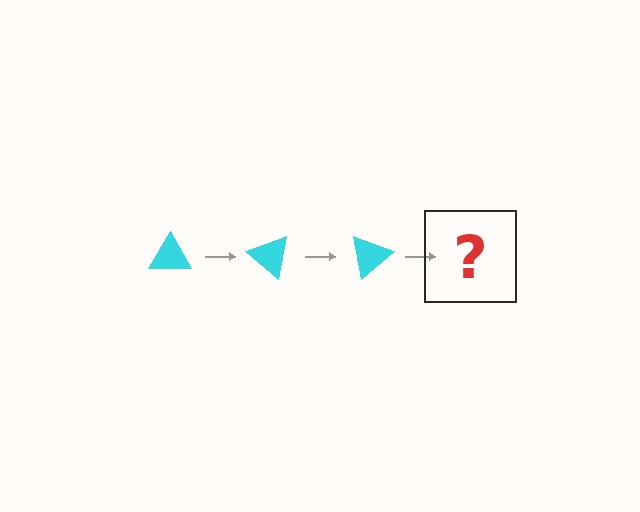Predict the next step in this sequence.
The next step is a cyan triangle rotated 120 degrees.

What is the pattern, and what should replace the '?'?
The pattern is that the triangle rotates 40 degrees each step. The '?' should be a cyan triangle rotated 120 degrees.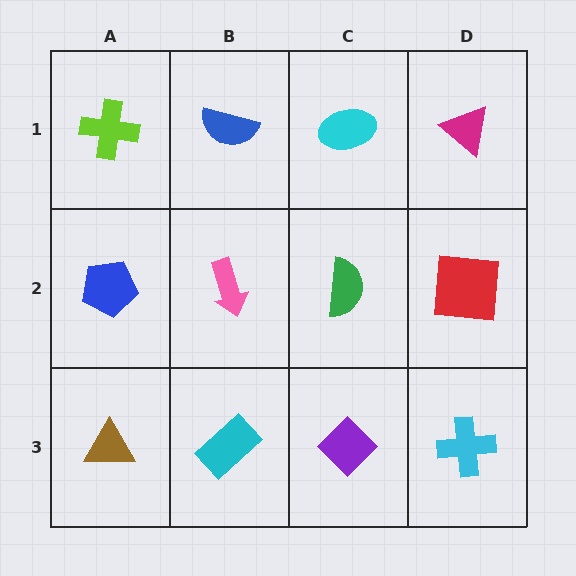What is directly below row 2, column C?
A purple diamond.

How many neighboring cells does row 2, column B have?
4.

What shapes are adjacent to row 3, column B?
A pink arrow (row 2, column B), a brown triangle (row 3, column A), a purple diamond (row 3, column C).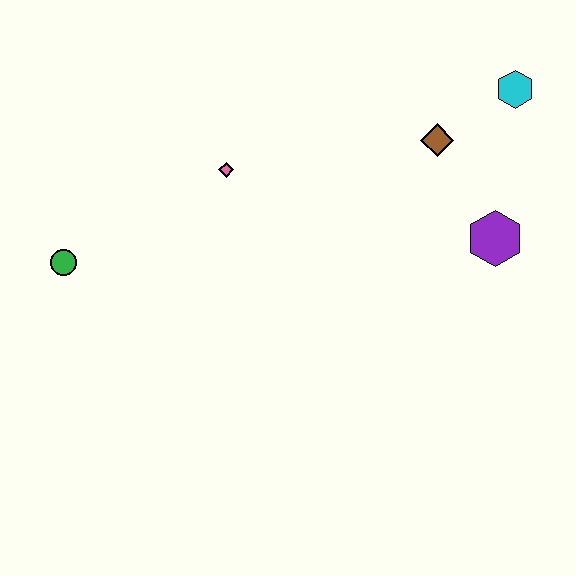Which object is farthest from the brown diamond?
The green circle is farthest from the brown diamond.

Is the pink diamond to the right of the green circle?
Yes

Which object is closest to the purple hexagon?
The brown diamond is closest to the purple hexagon.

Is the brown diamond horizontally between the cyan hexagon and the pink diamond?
Yes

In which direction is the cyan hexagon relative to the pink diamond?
The cyan hexagon is to the right of the pink diamond.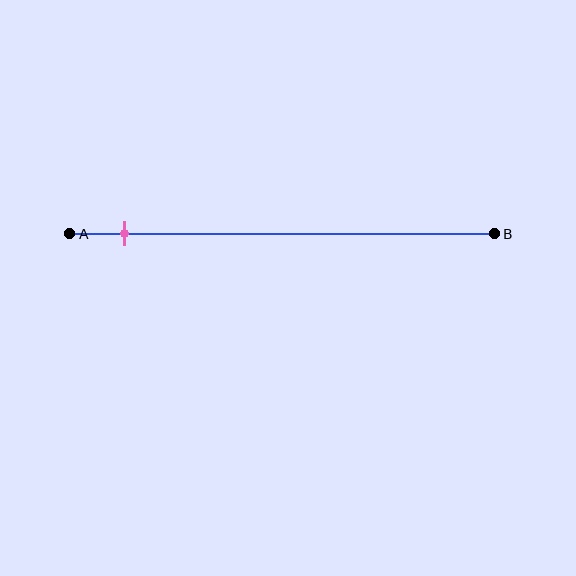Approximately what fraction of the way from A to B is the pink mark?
The pink mark is approximately 15% of the way from A to B.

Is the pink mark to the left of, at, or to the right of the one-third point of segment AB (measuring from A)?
The pink mark is to the left of the one-third point of segment AB.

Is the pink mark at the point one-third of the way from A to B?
No, the mark is at about 15% from A, not at the 33% one-third point.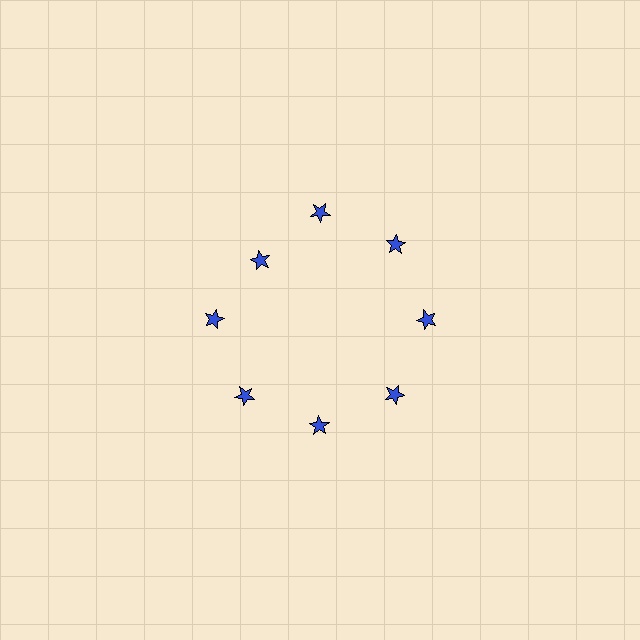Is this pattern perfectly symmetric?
No. The 8 blue stars are arranged in a ring, but one element near the 10 o'clock position is pulled inward toward the center, breaking the 8-fold rotational symmetry.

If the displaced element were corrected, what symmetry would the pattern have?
It would have 8-fold rotational symmetry — the pattern would map onto itself every 45 degrees.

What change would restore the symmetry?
The symmetry would be restored by moving it outward, back onto the ring so that all 8 stars sit at equal angles and equal distance from the center.